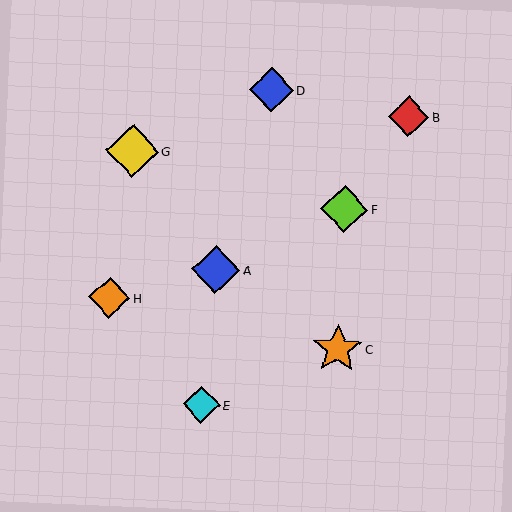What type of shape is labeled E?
Shape E is a cyan diamond.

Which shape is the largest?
The yellow diamond (labeled G) is the largest.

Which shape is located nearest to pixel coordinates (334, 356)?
The orange star (labeled C) at (338, 349) is nearest to that location.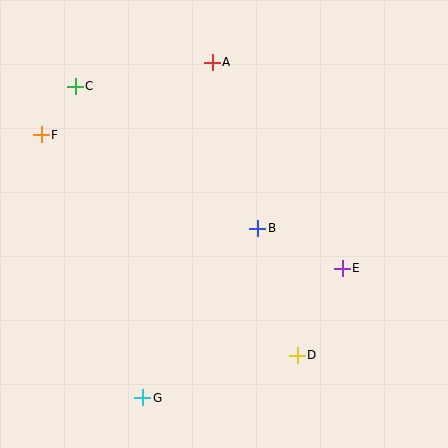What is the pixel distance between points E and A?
The distance between E and A is 243 pixels.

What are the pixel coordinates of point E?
Point E is at (342, 268).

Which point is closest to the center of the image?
Point B at (257, 228) is closest to the center.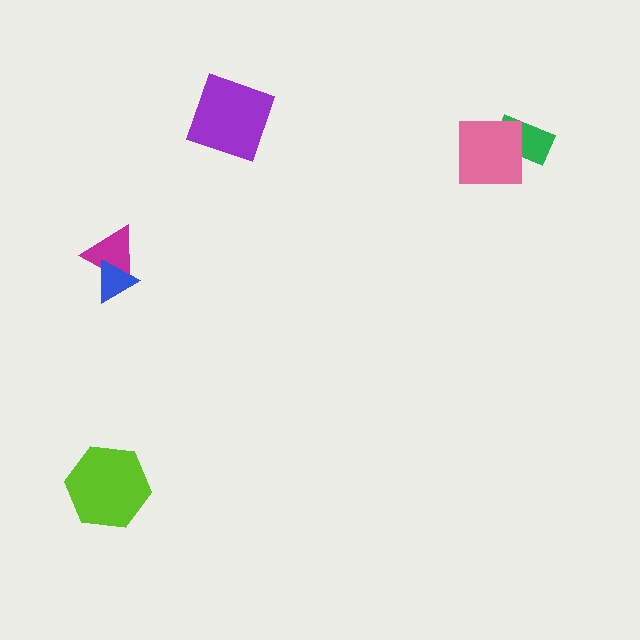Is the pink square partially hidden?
No, no other shape covers it.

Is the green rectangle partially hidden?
Yes, it is partially covered by another shape.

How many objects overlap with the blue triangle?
1 object overlaps with the blue triangle.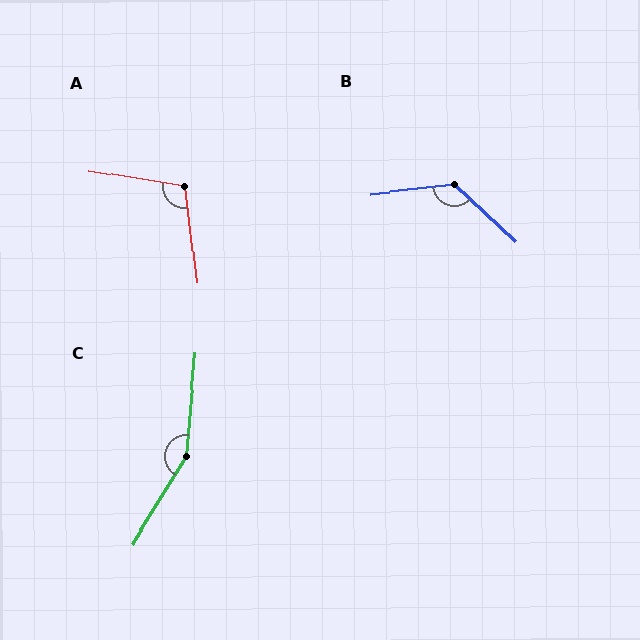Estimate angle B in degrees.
Approximately 130 degrees.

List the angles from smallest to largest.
A (106°), B (130°), C (153°).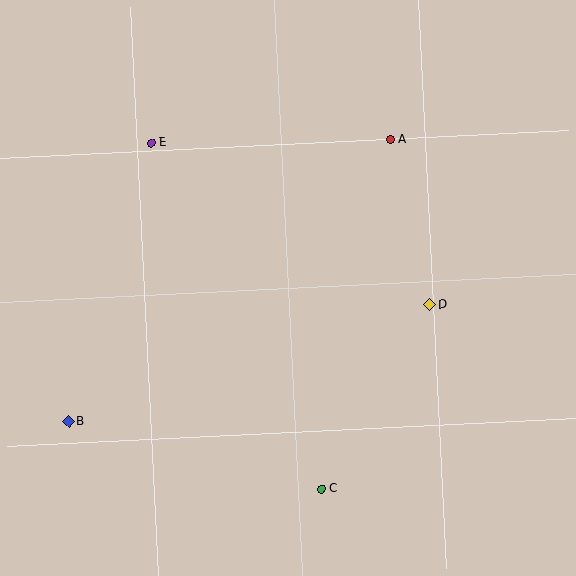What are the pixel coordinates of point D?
Point D is at (430, 305).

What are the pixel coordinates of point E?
Point E is at (151, 143).